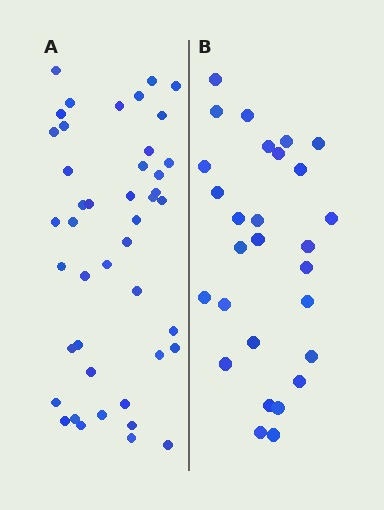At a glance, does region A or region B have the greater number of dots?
Region A (the left region) has more dots.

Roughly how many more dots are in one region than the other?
Region A has approximately 15 more dots than region B.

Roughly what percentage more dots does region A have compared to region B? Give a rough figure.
About 55% more.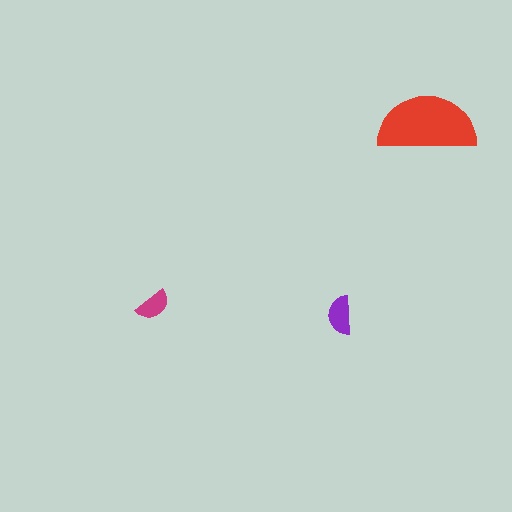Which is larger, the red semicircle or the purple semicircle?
The red one.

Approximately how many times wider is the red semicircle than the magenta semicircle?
About 3 times wider.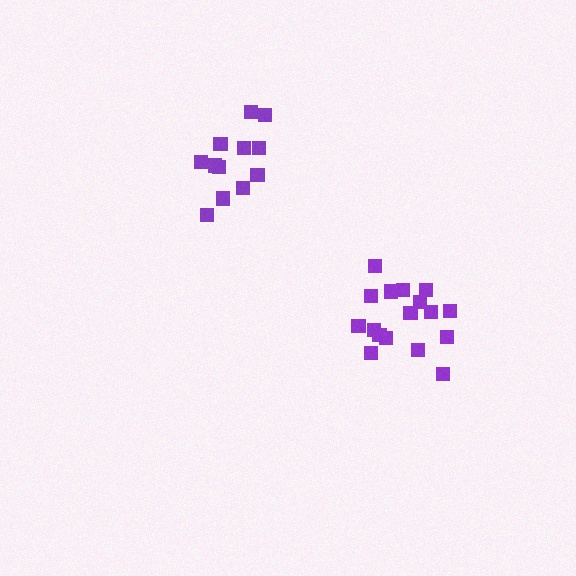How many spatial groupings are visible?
There are 2 spatial groupings.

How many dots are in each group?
Group 1: 12 dots, Group 2: 17 dots (29 total).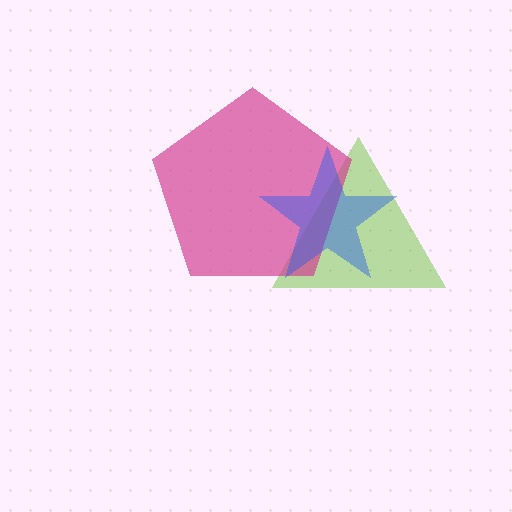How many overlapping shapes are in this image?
There are 3 overlapping shapes in the image.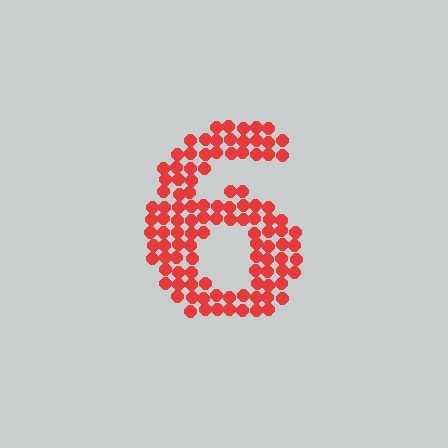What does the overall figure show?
The overall figure shows the digit 6.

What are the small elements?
The small elements are circles.